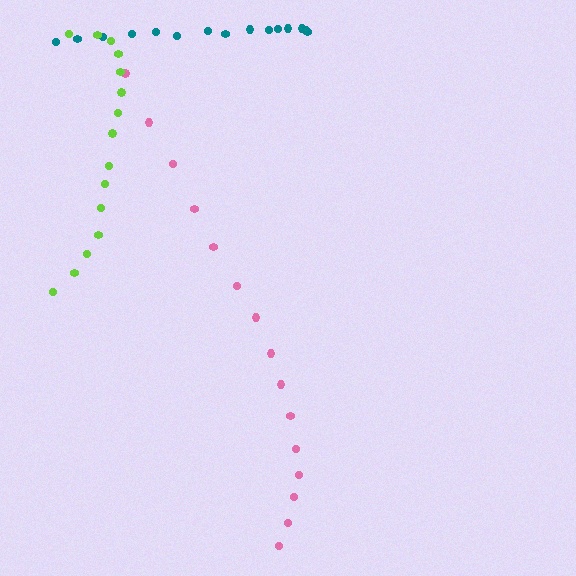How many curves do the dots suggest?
There are 3 distinct paths.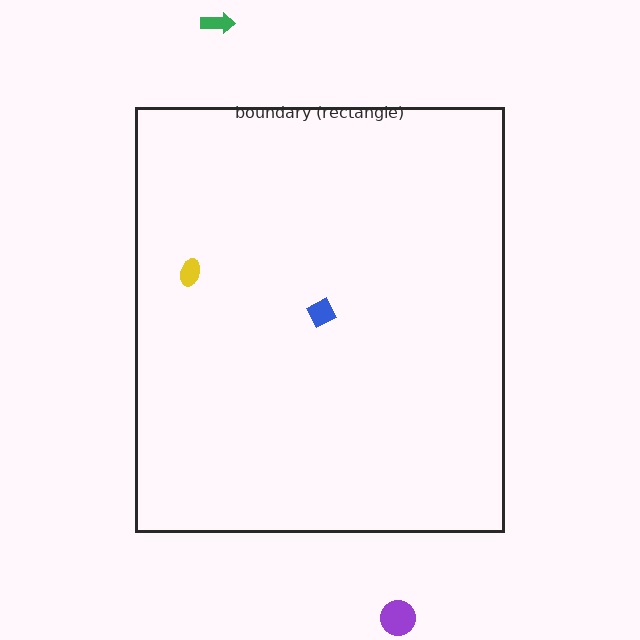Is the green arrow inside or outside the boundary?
Outside.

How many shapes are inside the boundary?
2 inside, 2 outside.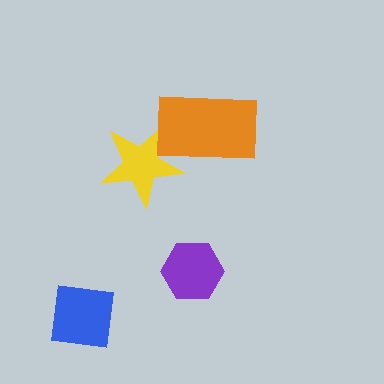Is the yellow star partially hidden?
Yes, it is partially covered by another shape.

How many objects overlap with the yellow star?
1 object overlaps with the yellow star.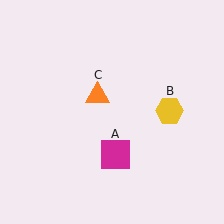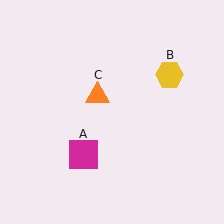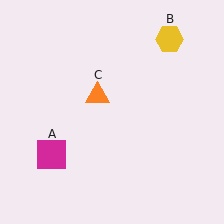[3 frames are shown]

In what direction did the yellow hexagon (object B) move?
The yellow hexagon (object B) moved up.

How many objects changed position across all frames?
2 objects changed position: magenta square (object A), yellow hexagon (object B).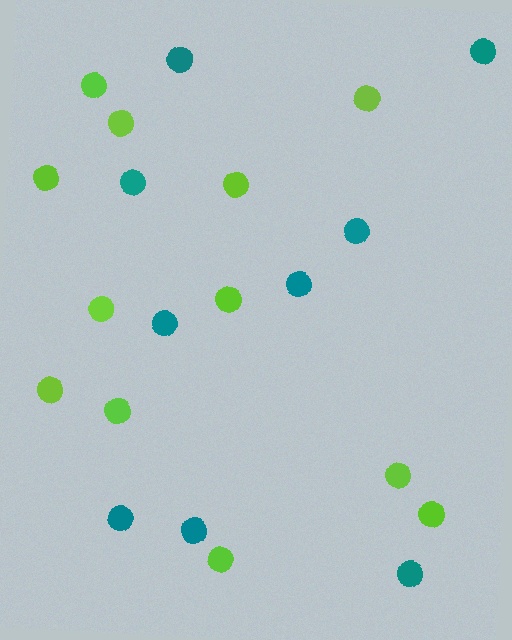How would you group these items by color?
There are 2 groups: one group of teal circles (9) and one group of lime circles (12).